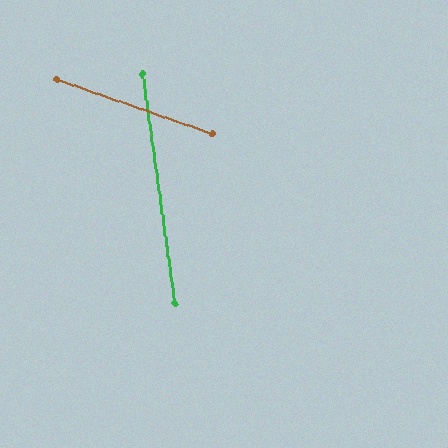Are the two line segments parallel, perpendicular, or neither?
Neither parallel nor perpendicular — they differ by about 63°.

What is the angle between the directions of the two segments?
Approximately 63 degrees.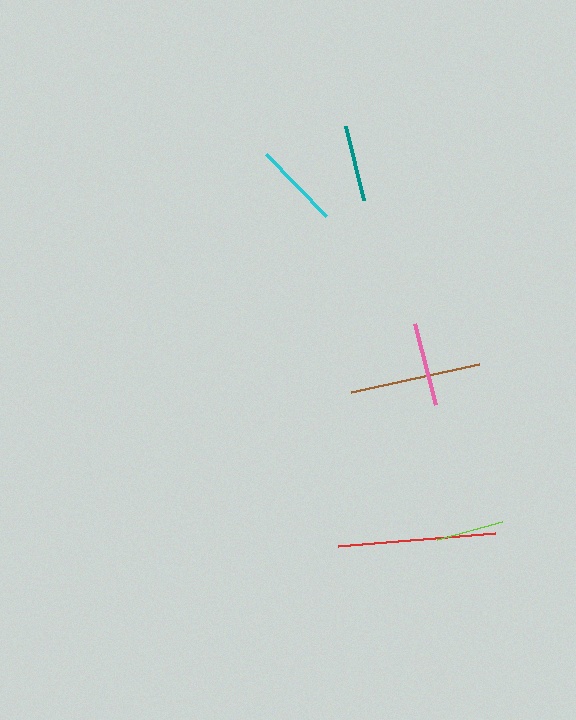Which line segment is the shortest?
The lime line is the shortest at approximately 67 pixels.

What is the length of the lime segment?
The lime segment is approximately 67 pixels long.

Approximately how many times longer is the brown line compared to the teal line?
The brown line is approximately 1.7 times the length of the teal line.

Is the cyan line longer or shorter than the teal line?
The cyan line is longer than the teal line.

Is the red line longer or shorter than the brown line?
The red line is longer than the brown line.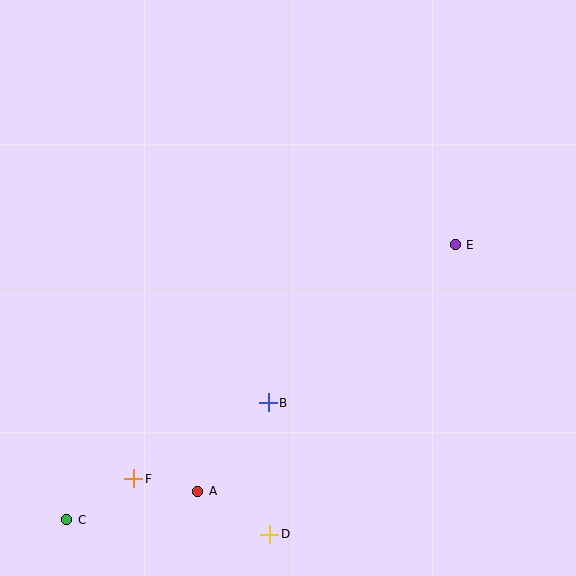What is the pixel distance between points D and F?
The distance between D and F is 147 pixels.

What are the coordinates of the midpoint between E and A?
The midpoint between E and A is at (327, 368).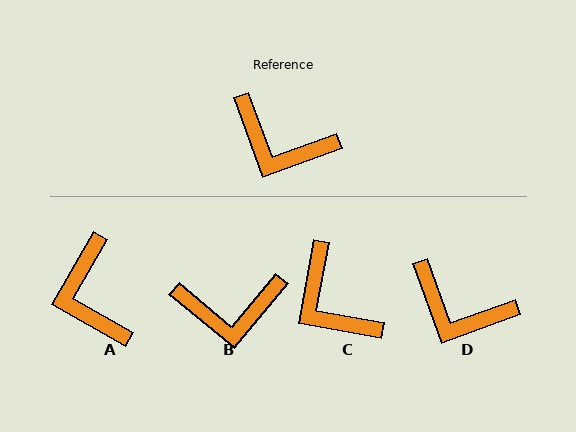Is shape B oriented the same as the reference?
No, it is off by about 30 degrees.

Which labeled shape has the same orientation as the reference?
D.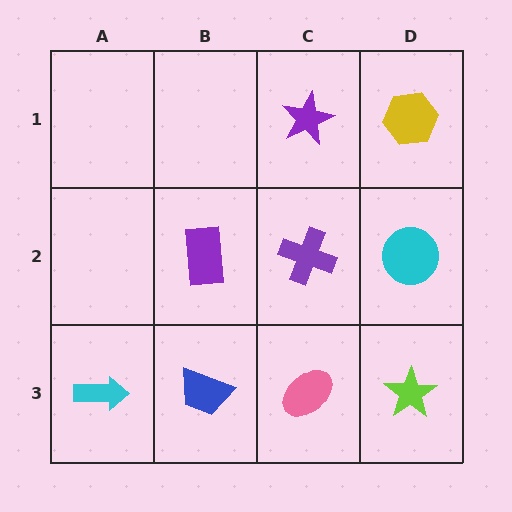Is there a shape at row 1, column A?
No, that cell is empty.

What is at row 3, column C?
A pink ellipse.